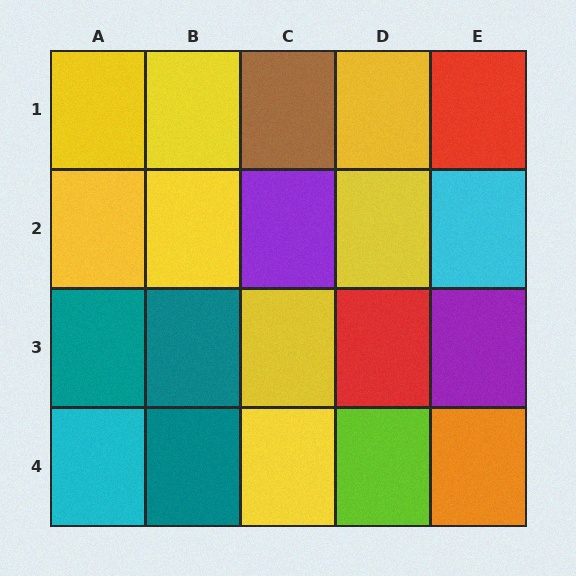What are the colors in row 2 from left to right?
Yellow, yellow, purple, yellow, cyan.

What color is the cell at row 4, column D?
Lime.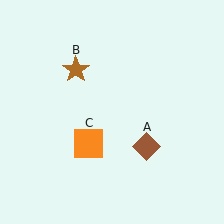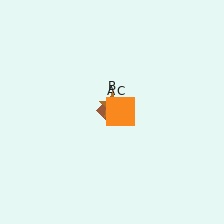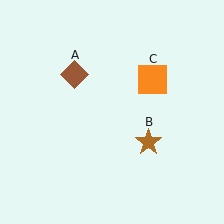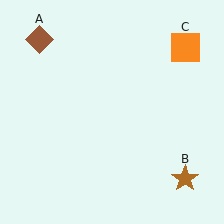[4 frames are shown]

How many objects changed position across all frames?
3 objects changed position: brown diamond (object A), brown star (object B), orange square (object C).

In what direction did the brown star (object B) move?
The brown star (object B) moved down and to the right.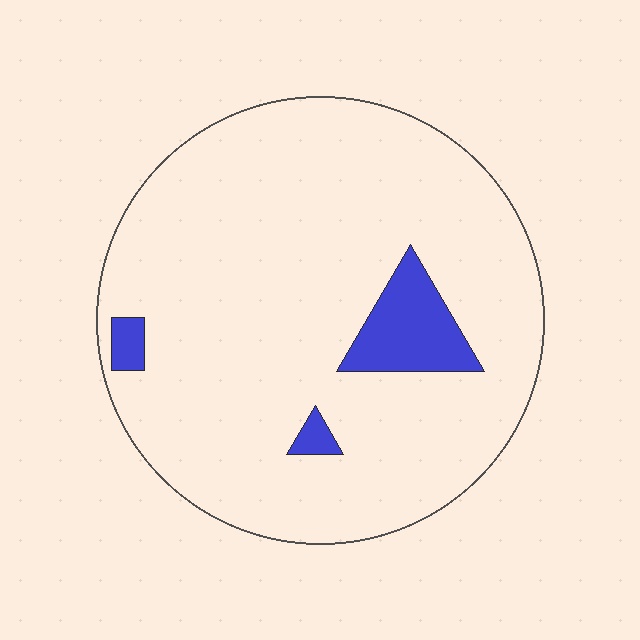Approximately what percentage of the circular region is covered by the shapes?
Approximately 10%.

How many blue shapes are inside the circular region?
3.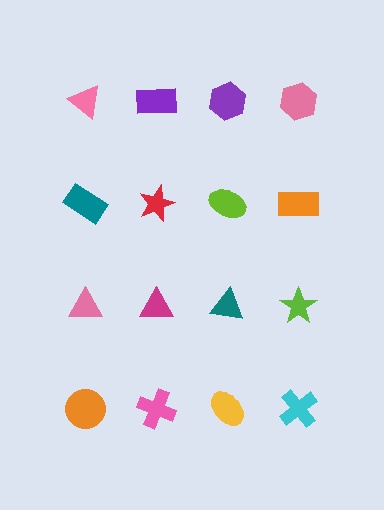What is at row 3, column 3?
A teal triangle.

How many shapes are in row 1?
4 shapes.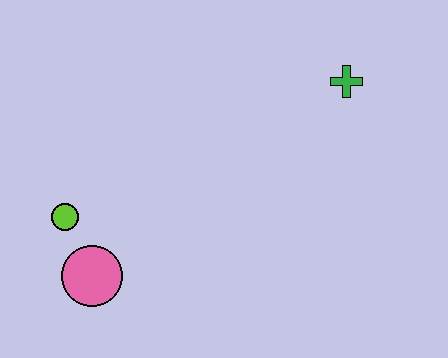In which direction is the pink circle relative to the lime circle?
The pink circle is below the lime circle.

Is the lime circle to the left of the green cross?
Yes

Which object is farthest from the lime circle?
The green cross is farthest from the lime circle.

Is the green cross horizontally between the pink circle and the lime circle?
No